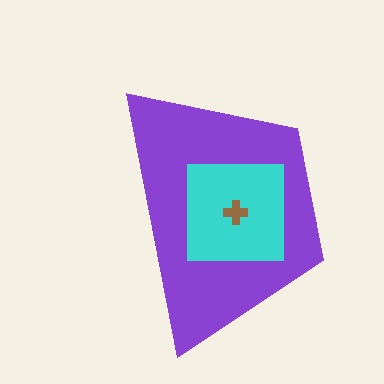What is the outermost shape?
The purple trapezoid.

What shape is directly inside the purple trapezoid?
The cyan square.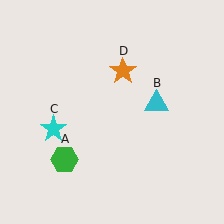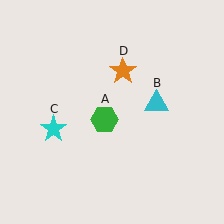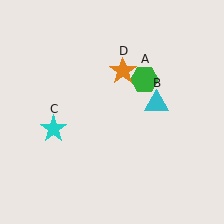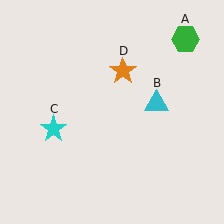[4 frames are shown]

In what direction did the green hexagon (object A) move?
The green hexagon (object A) moved up and to the right.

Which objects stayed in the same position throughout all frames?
Cyan triangle (object B) and cyan star (object C) and orange star (object D) remained stationary.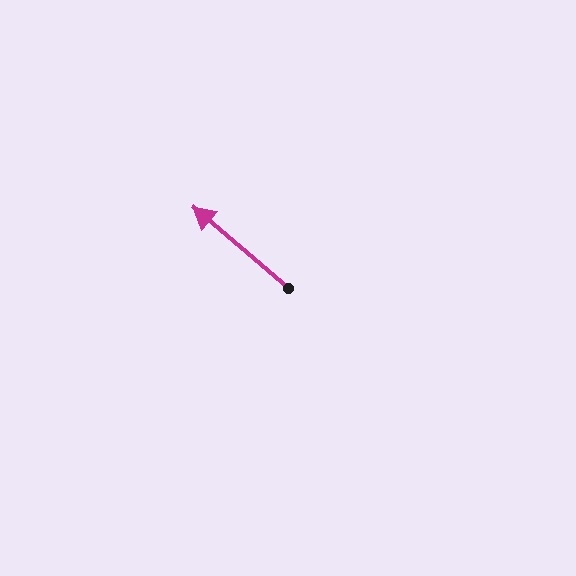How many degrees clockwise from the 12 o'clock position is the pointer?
Approximately 311 degrees.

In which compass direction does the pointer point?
Northwest.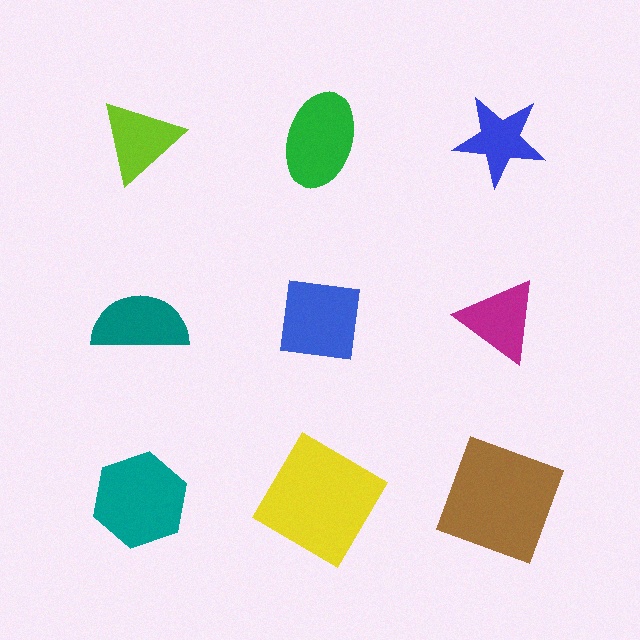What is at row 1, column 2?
A green ellipse.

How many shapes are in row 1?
3 shapes.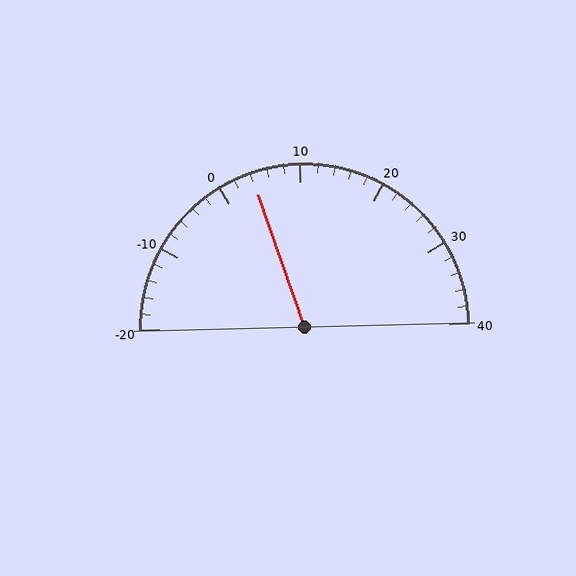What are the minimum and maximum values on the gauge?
The gauge ranges from -20 to 40.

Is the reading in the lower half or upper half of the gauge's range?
The reading is in the lower half of the range (-20 to 40).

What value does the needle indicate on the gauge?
The needle indicates approximately 4.